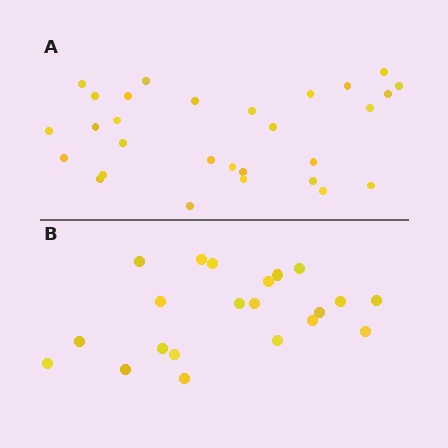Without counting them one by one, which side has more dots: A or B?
Region A (the top region) has more dots.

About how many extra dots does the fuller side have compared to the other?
Region A has roughly 8 or so more dots than region B.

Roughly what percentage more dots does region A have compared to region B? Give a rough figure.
About 40% more.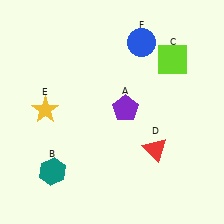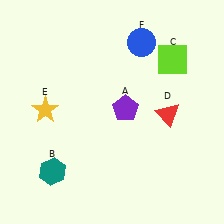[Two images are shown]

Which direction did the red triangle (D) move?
The red triangle (D) moved up.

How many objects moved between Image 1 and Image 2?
1 object moved between the two images.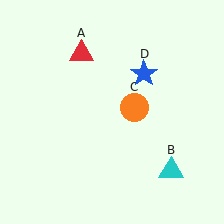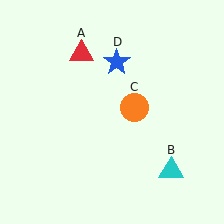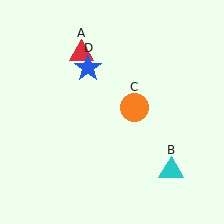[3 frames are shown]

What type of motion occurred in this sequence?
The blue star (object D) rotated counterclockwise around the center of the scene.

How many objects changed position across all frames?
1 object changed position: blue star (object D).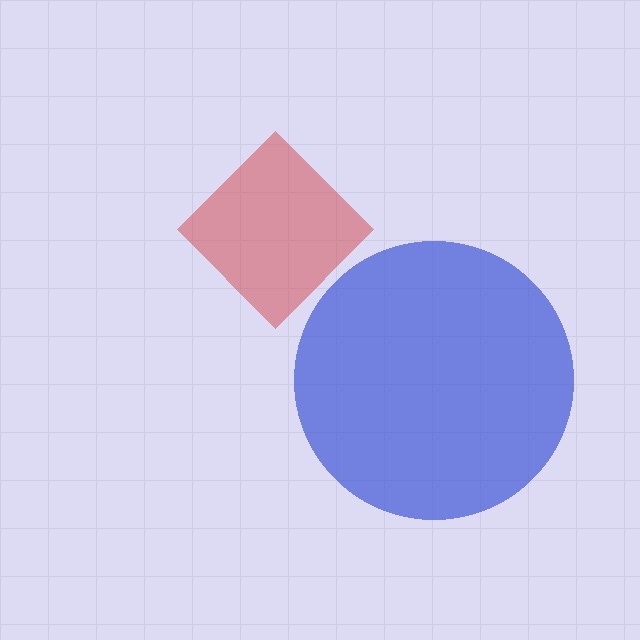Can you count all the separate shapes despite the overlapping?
Yes, there are 2 separate shapes.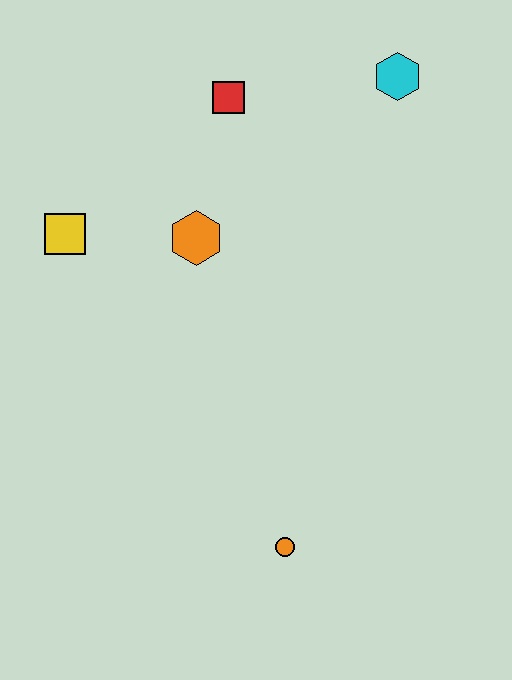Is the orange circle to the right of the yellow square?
Yes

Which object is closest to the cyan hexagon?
The red square is closest to the cyan hexagon.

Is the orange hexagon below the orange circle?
No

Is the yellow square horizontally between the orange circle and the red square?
No